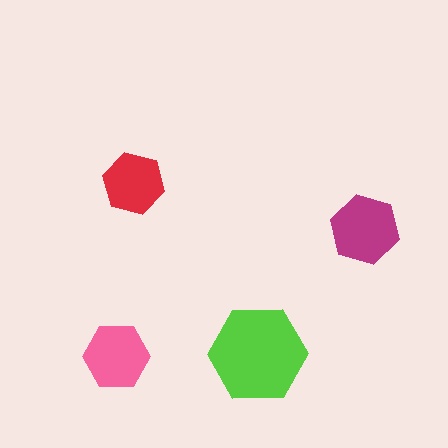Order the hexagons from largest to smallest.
the lime one, the magenta one, the pink one, the red one.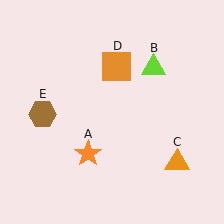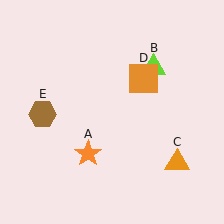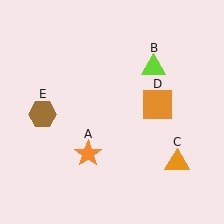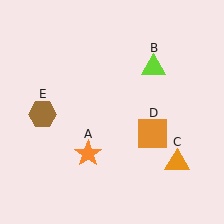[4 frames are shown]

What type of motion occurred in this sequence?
The orange square (object D) rotated clockwise around the center of the scene.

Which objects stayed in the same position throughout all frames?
Orange star (object A) and lime triangle (object B) and orange triangle (object C) and brown hexagon (object E) remained stationary.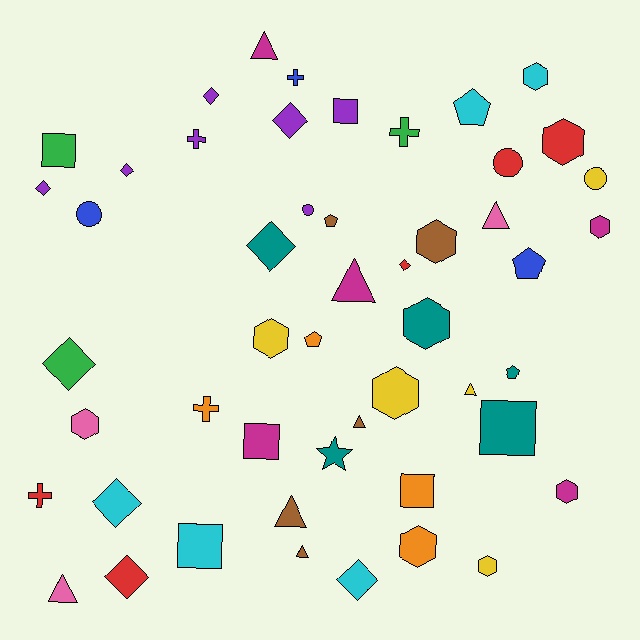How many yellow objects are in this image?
There are 5 yellow objects.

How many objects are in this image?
There are 50 objects.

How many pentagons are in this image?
There are 5 pentagons.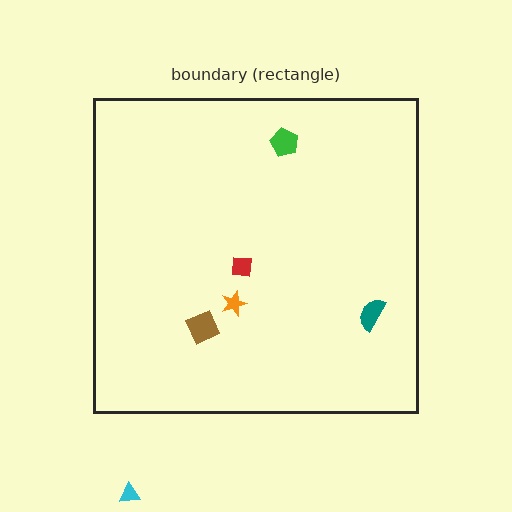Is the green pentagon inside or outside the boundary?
Inside.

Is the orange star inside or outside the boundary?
Inside.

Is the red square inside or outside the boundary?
Inside.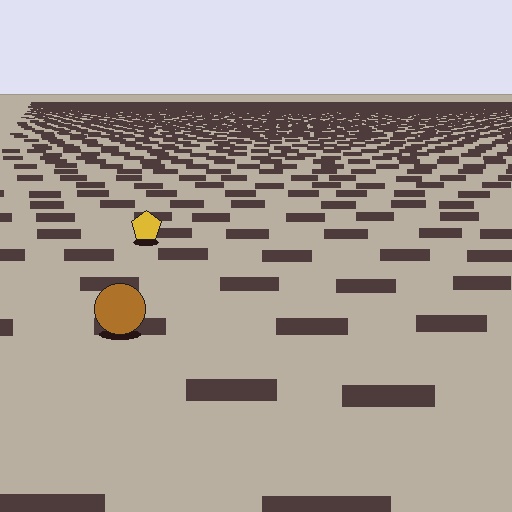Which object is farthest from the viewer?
The yellow pentagon is farthest from the viewer. It appears smaller and the ground texture around it is denser.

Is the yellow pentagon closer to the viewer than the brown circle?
No. The brown circle is closer — you can tell from the texture gradient: the ground texture is coarser near it.